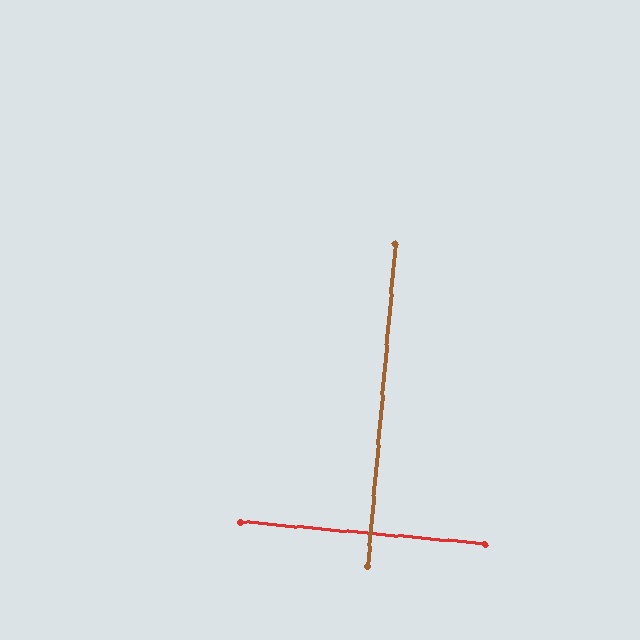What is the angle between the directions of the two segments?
Approximately 90 degrees.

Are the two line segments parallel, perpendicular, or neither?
Perpendicular — they meet at approximately 90°.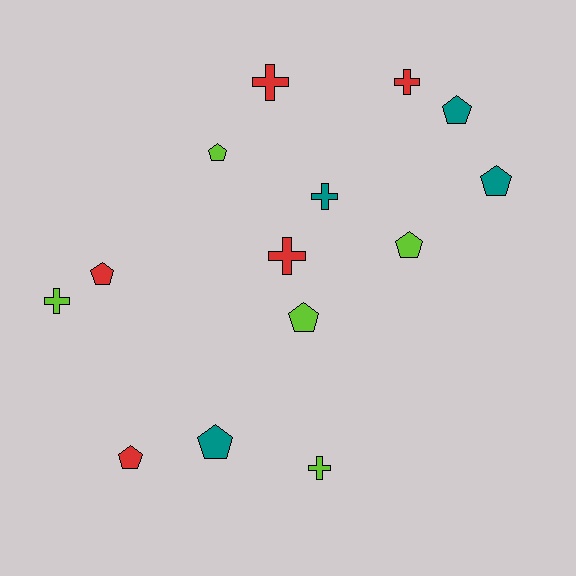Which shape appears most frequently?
Pentagon, with 8 objects.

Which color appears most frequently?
Lime, with 5 objects.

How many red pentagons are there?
There are 2 red pentagons.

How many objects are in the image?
There are 14 objects.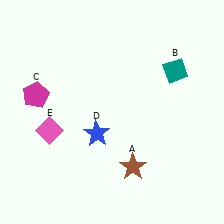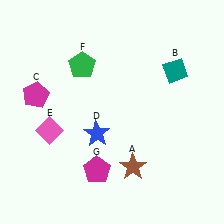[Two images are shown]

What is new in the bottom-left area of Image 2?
A magenta pentagon (G) was added in the bottom-left area of Image 2.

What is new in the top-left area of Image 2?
A green pentagon (F) was added in the top-left area of Image 2.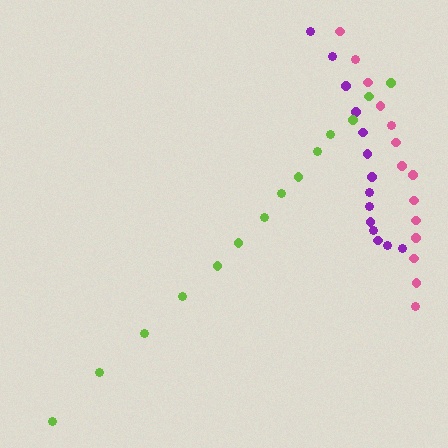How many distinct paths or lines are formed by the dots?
There are 3 distinct paths.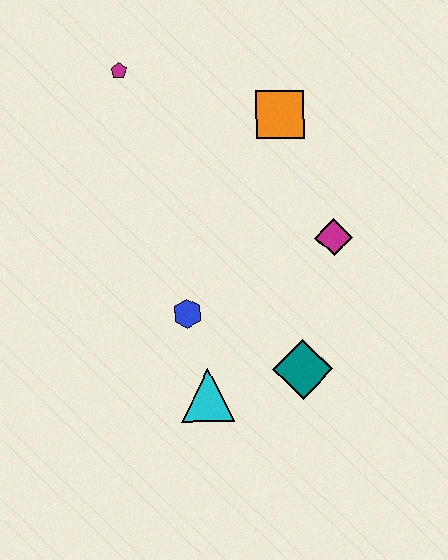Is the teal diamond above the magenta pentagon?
No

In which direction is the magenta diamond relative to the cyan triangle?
The magenta diamond is above the cyan triangle.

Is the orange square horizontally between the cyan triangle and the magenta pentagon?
No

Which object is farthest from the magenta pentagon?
The teal diamond is farthest from the magenta pentagon.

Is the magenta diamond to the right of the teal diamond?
Yes